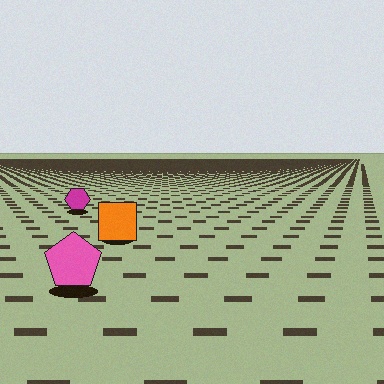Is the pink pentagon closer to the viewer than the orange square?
Yes. The pink pentagon is closer — you can tell from the texture gradient: the ground texture is coarser near it.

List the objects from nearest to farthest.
From nearest to farthest: the pink pentagon, the orange square, the magenta hexagon.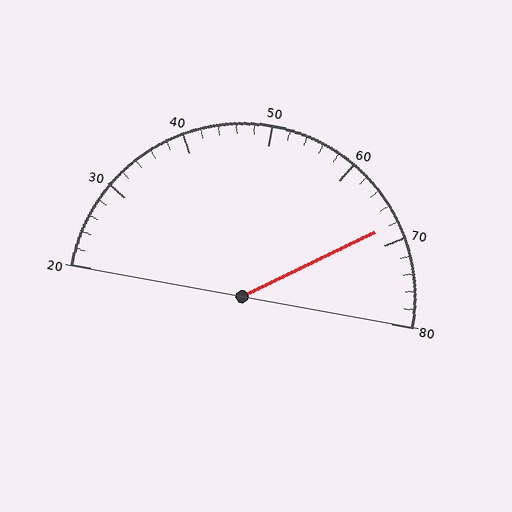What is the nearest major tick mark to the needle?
The nearest major tick mark is 70.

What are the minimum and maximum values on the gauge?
The gauge ranges from 20 to 80.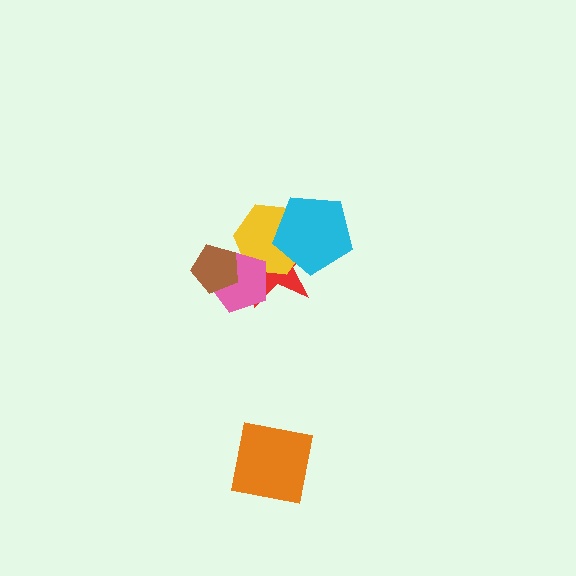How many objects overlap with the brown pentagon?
2 objects overlap with the brown pentagon.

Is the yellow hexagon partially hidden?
Yes, it is partially covered by another shape.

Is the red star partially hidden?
Yes, it is partially covered by another shape.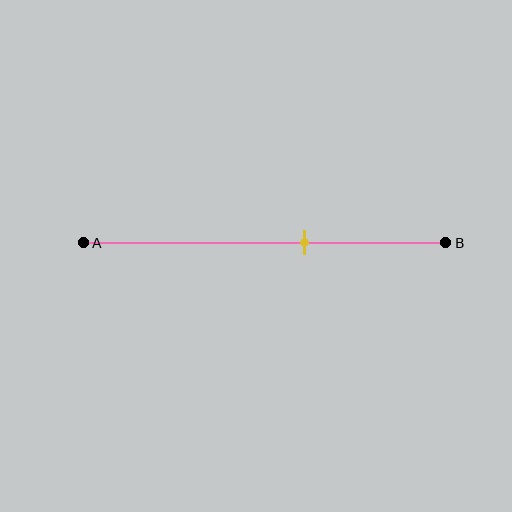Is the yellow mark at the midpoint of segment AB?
No, the mark is at about 60% from A, not at the 50% midpoint.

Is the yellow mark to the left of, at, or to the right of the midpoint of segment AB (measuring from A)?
The yellow mark is to the right of the midpoint of segment AB.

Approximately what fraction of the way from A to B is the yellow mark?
The yellow mark is approximately 60% of the way from A to B.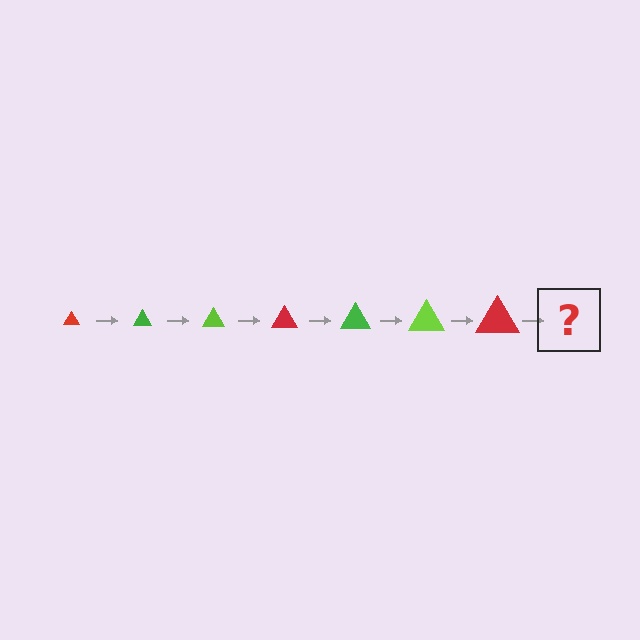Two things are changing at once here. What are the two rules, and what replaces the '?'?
The two rules are that the triangle grows larger each step and the color cycles through red, green, and lime. The '?' should be a green triangle, larger than the previous one.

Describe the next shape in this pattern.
It should be a green triangle, larger than the previous one.